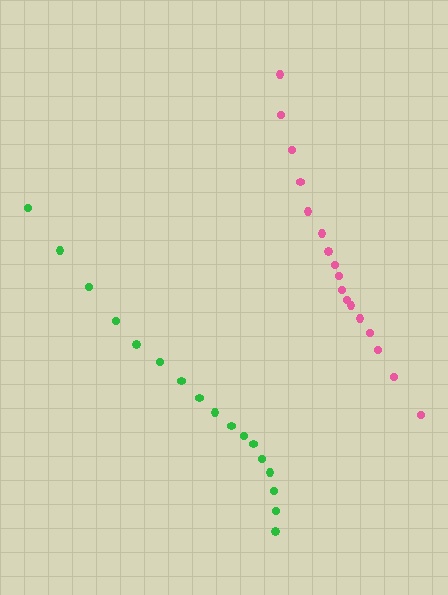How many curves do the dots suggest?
There are 2 distinct paths.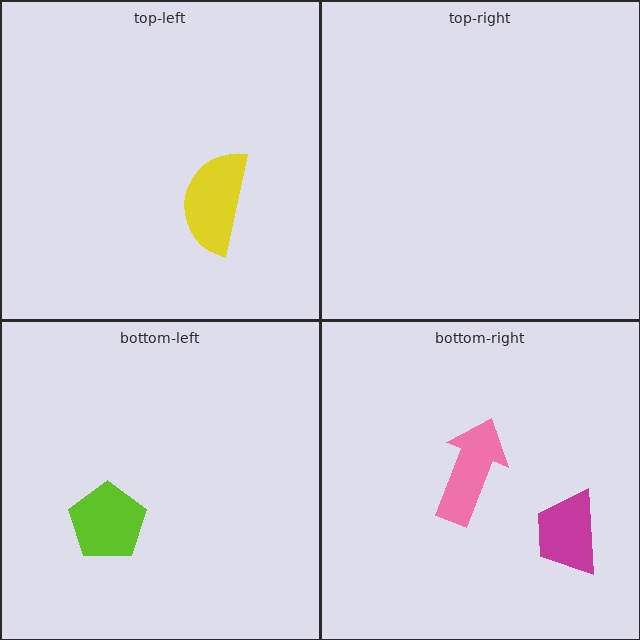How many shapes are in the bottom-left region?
1.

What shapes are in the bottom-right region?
The magenta trapezoid, the pink arrow.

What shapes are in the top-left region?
The yellow semicircle.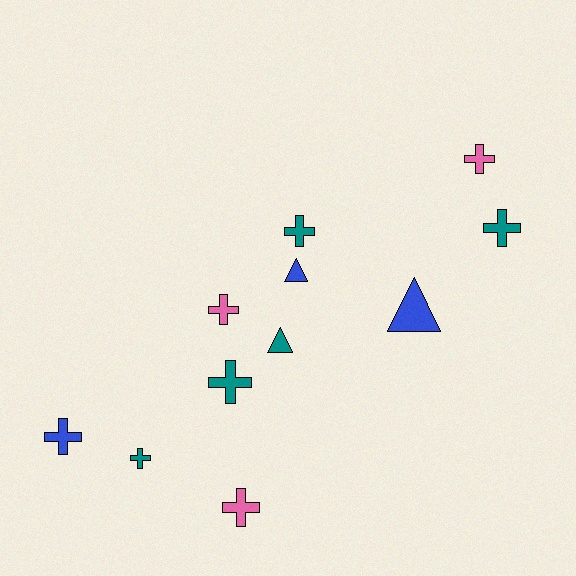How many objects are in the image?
There are 11 objects.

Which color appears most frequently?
Teal, with 5 objects.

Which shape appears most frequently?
Cross, with 8 objects.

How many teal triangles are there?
There is 1 teal triangle.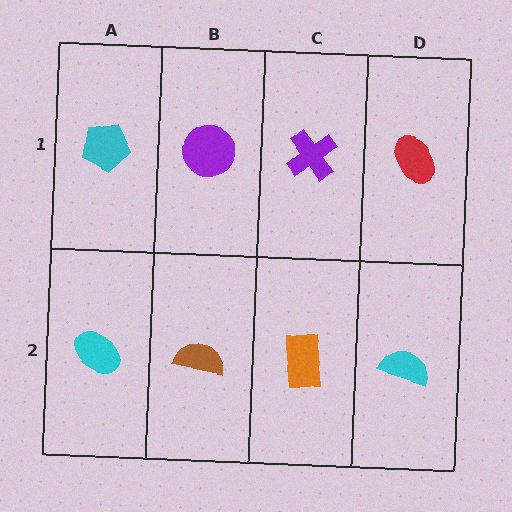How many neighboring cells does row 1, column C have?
3.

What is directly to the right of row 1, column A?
A purple circle.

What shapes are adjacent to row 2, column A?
A cyan pentagon (row 1, column A), a brown semicircle (row 2, column B).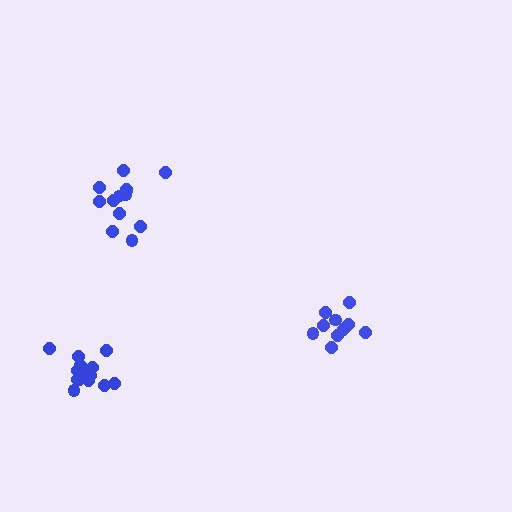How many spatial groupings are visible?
There are 3 spatial groupings.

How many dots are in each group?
Group 1: 10 dots, Group 2: 15 dots, Group 3: 13 dots (38 total).